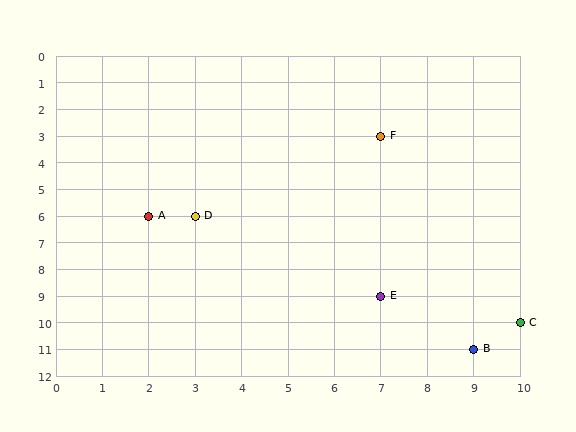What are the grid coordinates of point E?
Point E is at grid coordinates (7, 9).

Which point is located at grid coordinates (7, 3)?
Point F is at (7, 3).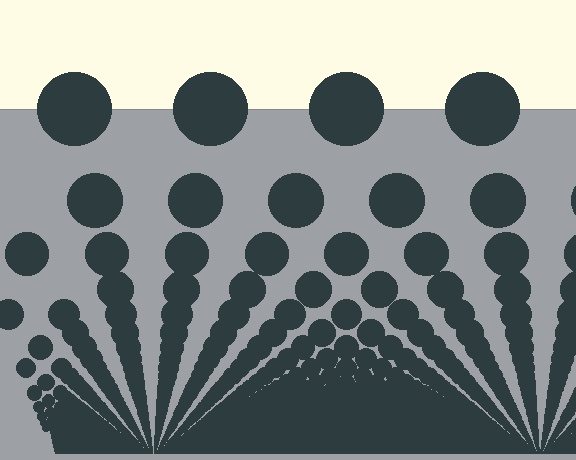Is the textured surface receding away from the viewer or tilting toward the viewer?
The surface appears to tilt toward the viewer. Texture elements get larger and sparser toward the top.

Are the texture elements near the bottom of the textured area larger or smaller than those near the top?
Smaller. The gradient is inverted — elements near the bottom are smaller and denser.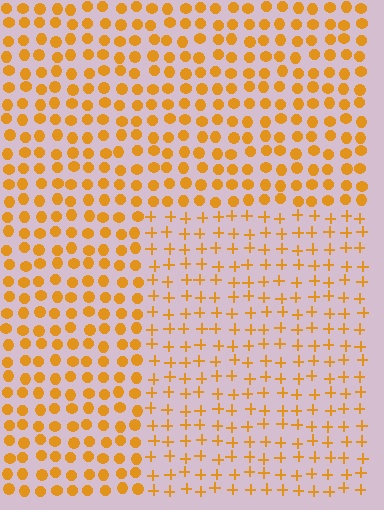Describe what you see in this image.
The image is filled with small orange elements arranged in a uniform grid. A rectangle-shaped region contains plus signs, while the surrounding area contains circles. The boundary is defined purely by the change in element shape.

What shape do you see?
I see a rectangle.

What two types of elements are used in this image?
The image uses plus signs inside the rectangle region and circles outside it.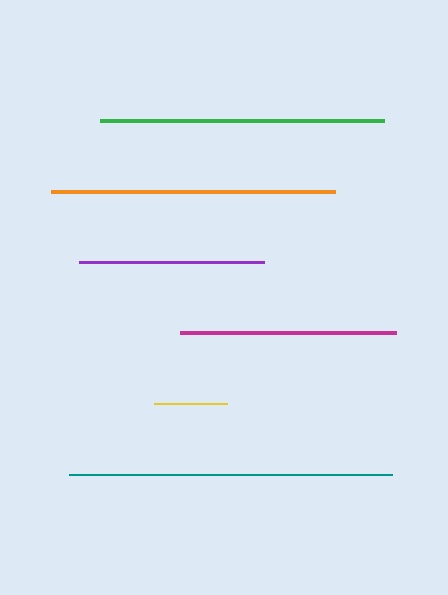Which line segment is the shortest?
The yellow line is the shortest at approximately 73 pixels.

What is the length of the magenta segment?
The magenta segment is approximately 216 pixels long.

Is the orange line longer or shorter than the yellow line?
The orange line is longer than the yellow line.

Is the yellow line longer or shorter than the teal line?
The teal line is longer than the yellow line.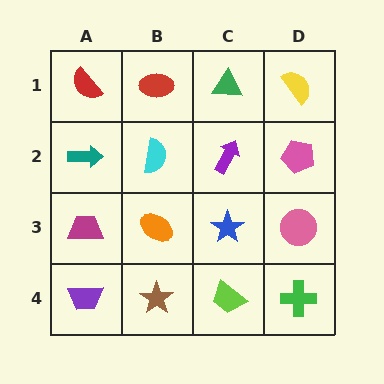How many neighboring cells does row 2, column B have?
4.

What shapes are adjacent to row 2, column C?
A green triangle (row 1, column C), a blue star (row 3, column C), a cyan semicircle (row 2, column B), a pink pentagon (row 2, column D).